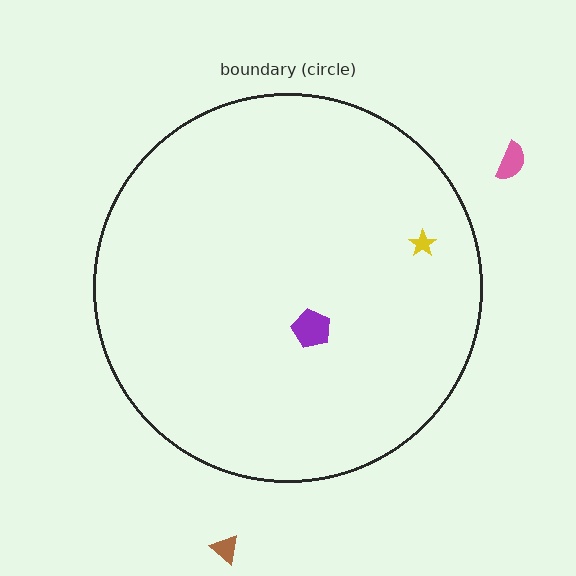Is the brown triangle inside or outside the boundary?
Outside.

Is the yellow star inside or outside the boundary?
Inside.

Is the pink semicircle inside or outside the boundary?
Outside.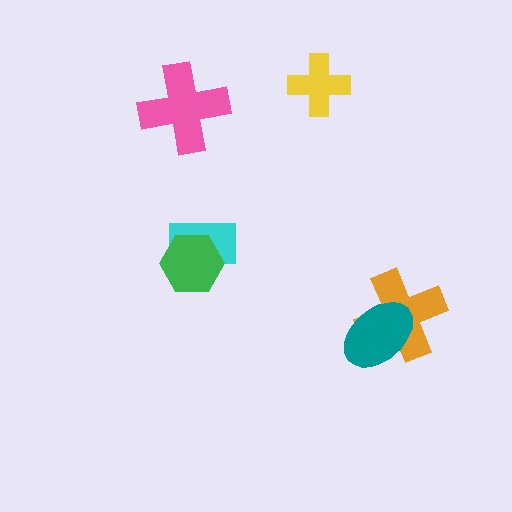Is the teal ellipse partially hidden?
No, no other shape covers it.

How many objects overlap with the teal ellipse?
1 object overlaps with the teal ellipse.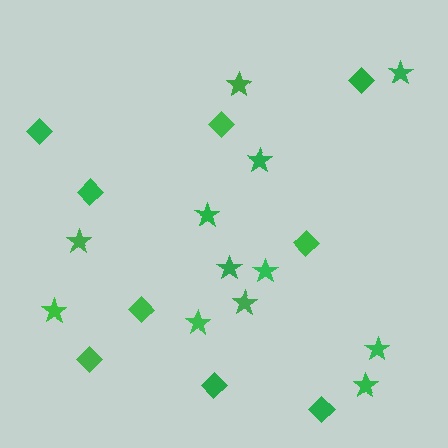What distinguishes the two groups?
There are 2 groups: one group of stars (12) and one group of diamonds (9).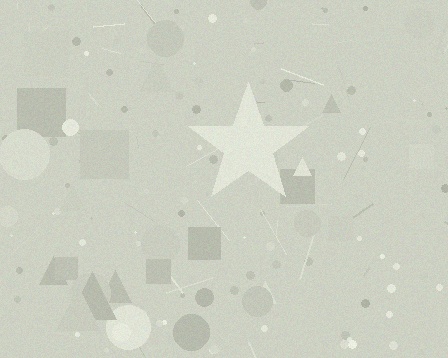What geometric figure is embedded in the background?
A star is embedded in the background.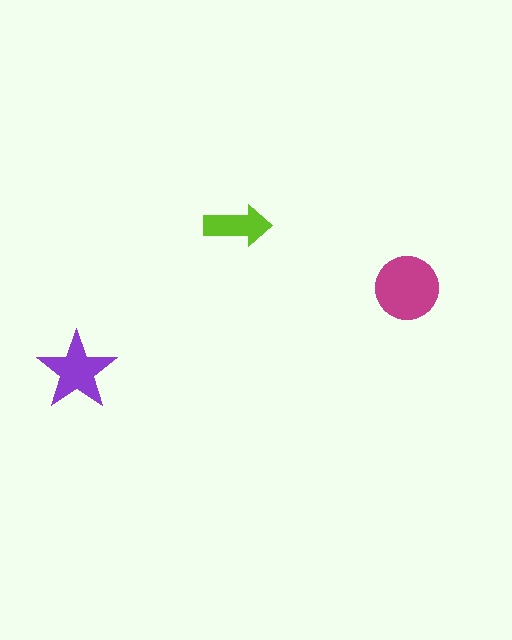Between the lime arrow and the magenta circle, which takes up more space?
The magenta circle.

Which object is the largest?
The magenta circle.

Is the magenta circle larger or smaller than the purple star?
Larger.